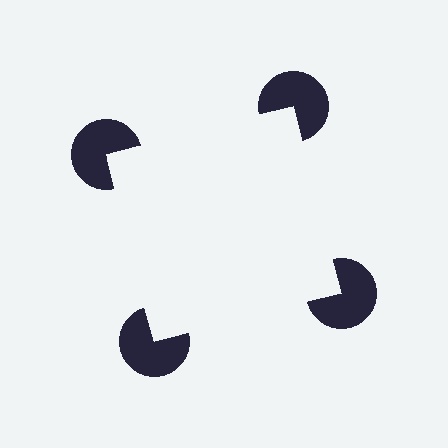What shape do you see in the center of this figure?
An illusory square — its edges are inferred from the aligned wedge cuts in the pac-man discs, not physically drawn.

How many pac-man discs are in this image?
There are 4 — one at each vertex of the illusory square.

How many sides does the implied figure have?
4 sides.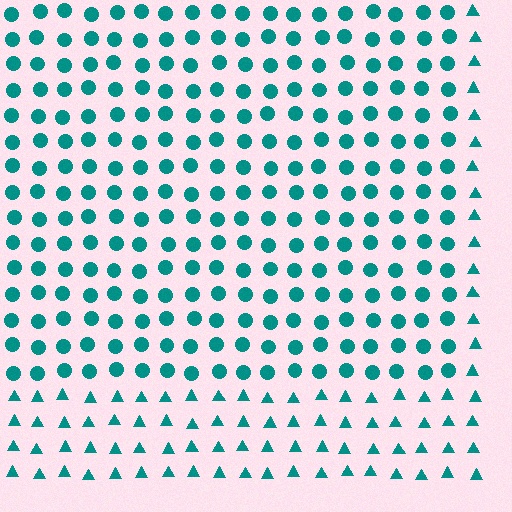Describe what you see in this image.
The image is filled with small teal elements arranged in a uniform grid. A rectangle-shaped region contains circles, while the surrounding area contains triangles. The boundary is defined purely by the change in element shape.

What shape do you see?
I see a rectangle.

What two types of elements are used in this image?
The image uses circles inside the rectangle region and triangles outside it.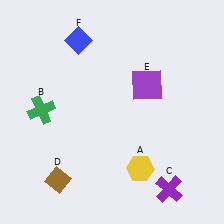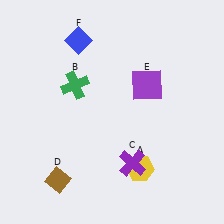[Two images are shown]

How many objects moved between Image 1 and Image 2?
2 objects moved between the two images.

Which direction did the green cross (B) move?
The green cross (B) moved right.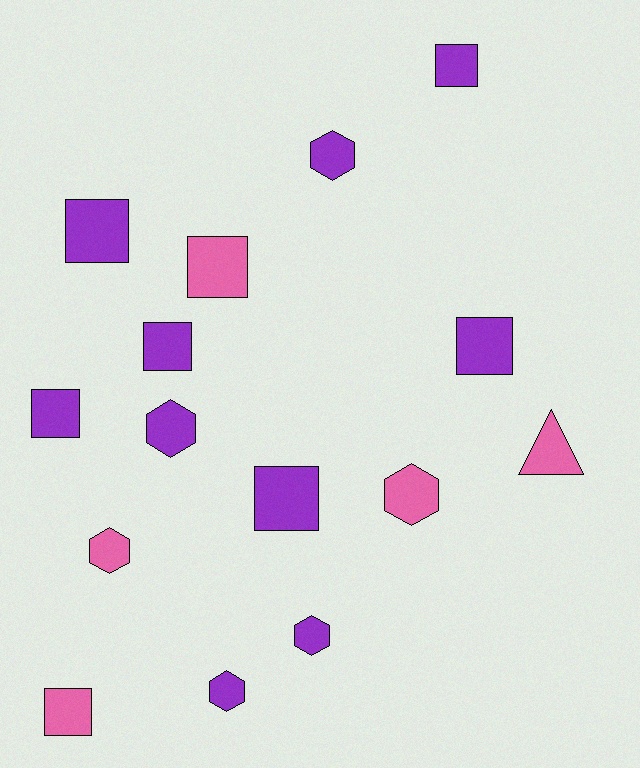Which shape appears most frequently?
Square, with 8 objects.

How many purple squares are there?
There are 6 purple squares.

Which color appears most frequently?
Purple, with 10 objects.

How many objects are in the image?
There are 15 objects.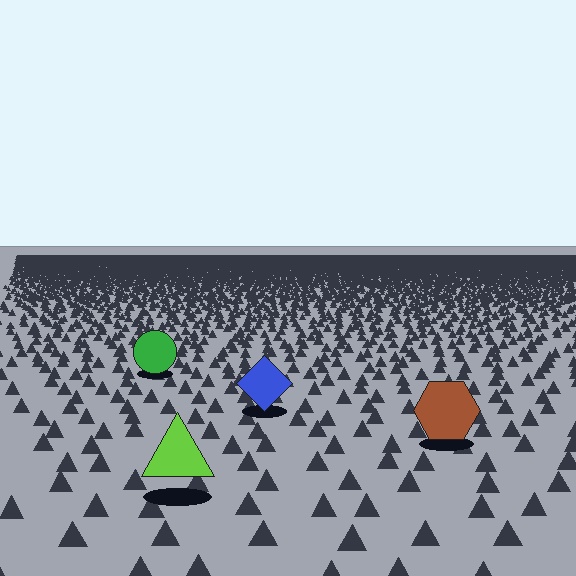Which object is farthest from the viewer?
The green circle is farthest from the viewer. It appears smaller and the ground texture around it is denser.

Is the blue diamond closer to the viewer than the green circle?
Yes. The blue diamond is closer — you can tell from the texture gradient: the ground texture is coarser near it.